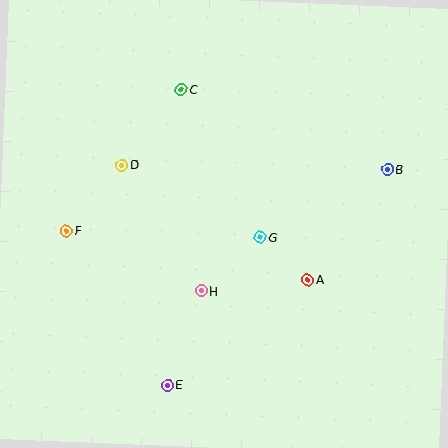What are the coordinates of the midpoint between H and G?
The midpoint between H and G is at (231, 264).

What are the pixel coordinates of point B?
Point B is at (388, 170).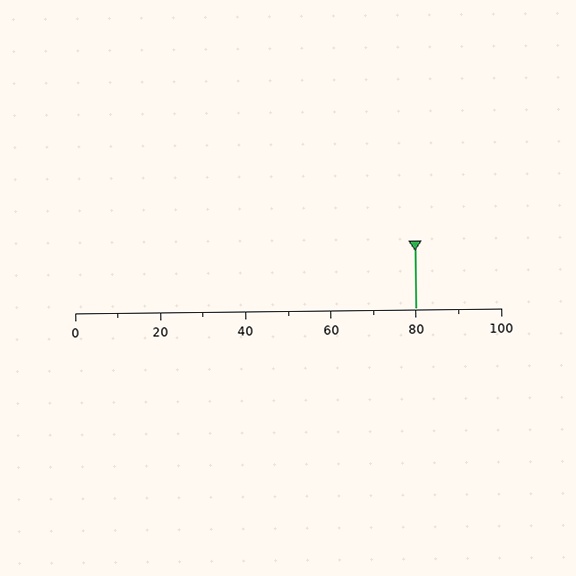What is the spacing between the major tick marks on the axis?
The major ticks are spaced 20 apart.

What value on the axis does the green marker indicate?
The marker indicates approximately 80.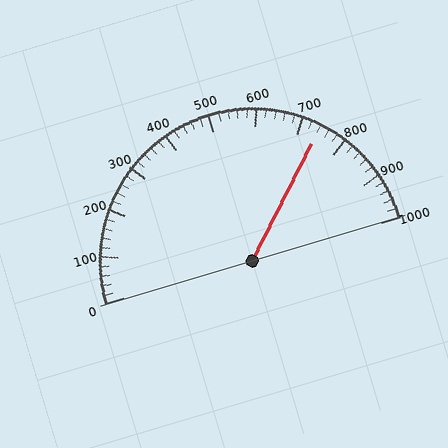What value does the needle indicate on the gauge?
The needle indicates approximately 740.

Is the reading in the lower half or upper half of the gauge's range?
The reading is in the upper half of the range (0 to 1000).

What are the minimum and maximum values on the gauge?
The gauge ranges from 0 to 1000.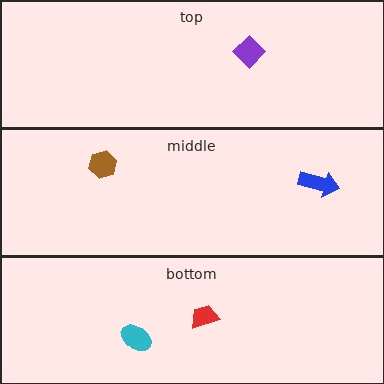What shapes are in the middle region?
The blue arrow, the brown hexagon.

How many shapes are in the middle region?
2.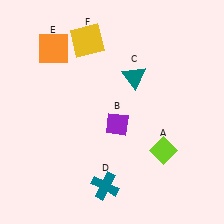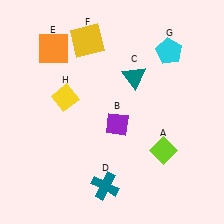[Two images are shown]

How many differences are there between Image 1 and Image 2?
There are 2 differences between the two images.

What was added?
A cyan pentagon (G), a yellow diamond (H) were added in Image 2.